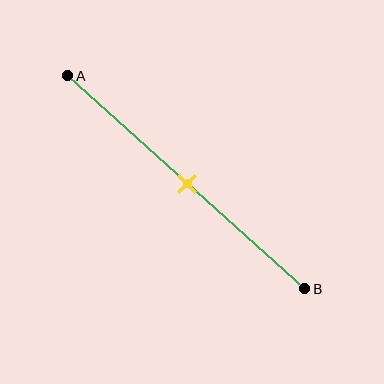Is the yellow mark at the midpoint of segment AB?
Yes, the mark is approximately at the midpoint.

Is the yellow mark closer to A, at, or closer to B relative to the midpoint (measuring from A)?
The yellow mark is approximately at the midpoint of segment AB.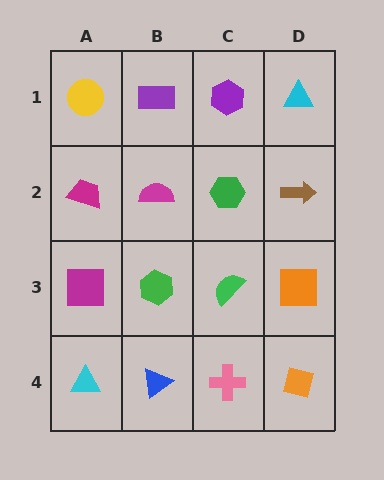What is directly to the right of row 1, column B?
A purple hexagon.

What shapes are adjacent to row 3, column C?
A green hexagon (row 2, column C), a pink cross (row 4, column C), a green hexagon (row 3, column B), an orange square (row 3, column D).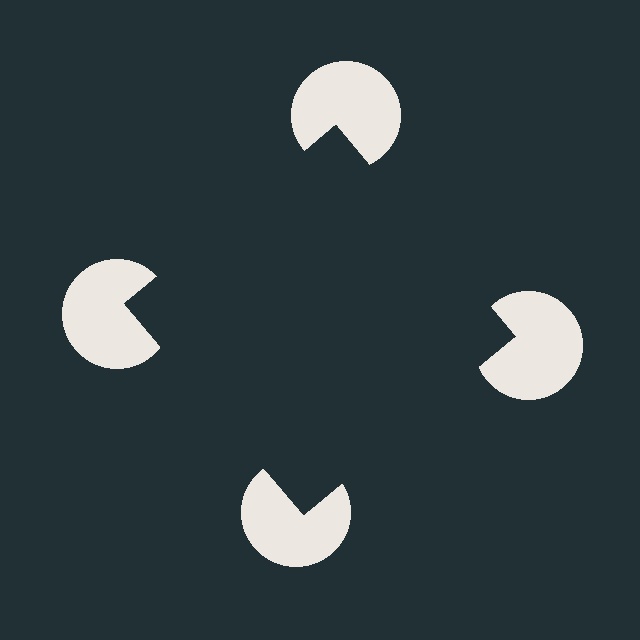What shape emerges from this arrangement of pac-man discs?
An illusory square — its edges are inferred from the aligned wedge cuts in the pac-man discs, not physically drawn.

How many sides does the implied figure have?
4 sides.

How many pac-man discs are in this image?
There are 4 — one at each vertex of the illusory square.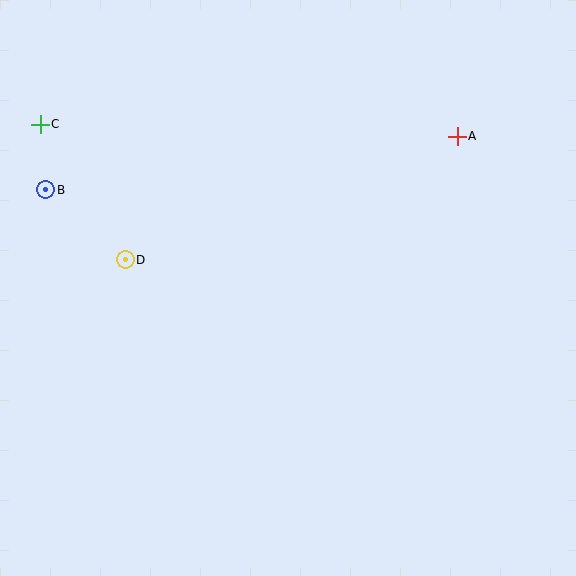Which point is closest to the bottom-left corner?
Point D is closest to the bottom-left corner.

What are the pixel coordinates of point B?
Point B is at (46, 190).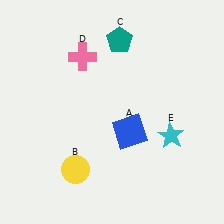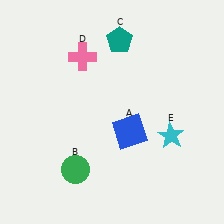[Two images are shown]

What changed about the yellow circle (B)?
In Image 1, B is yellow. In Image 2, it changed to green.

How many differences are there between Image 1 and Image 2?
There is 1 difference between the two images.